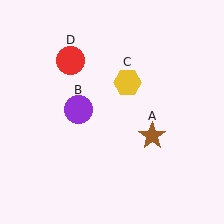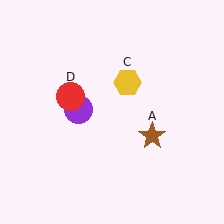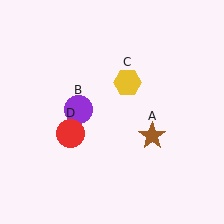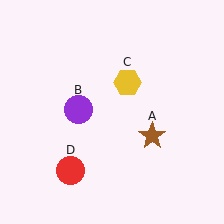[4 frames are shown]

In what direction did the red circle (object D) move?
The red circle (object D) moved down.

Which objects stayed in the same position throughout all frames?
Brown star (object A) and purple circle (object B) and yellow hexagon (object C) remained stationary.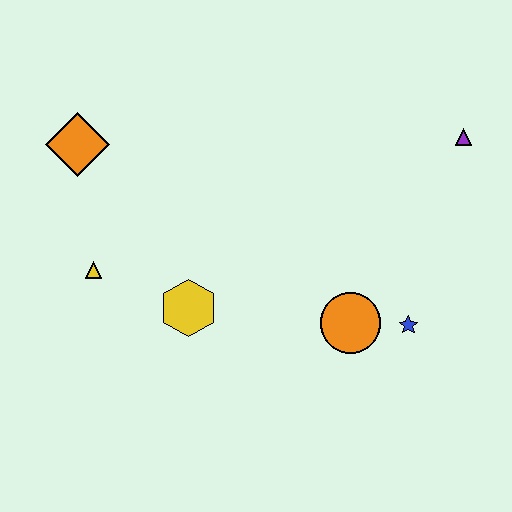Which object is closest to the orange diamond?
The yellow triangle is closest to the orange diamond.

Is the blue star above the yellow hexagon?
No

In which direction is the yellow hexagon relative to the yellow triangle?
The yellow hexagon is to the right of the yellow triangle.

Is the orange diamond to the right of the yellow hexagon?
No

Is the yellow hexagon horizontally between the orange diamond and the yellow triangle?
No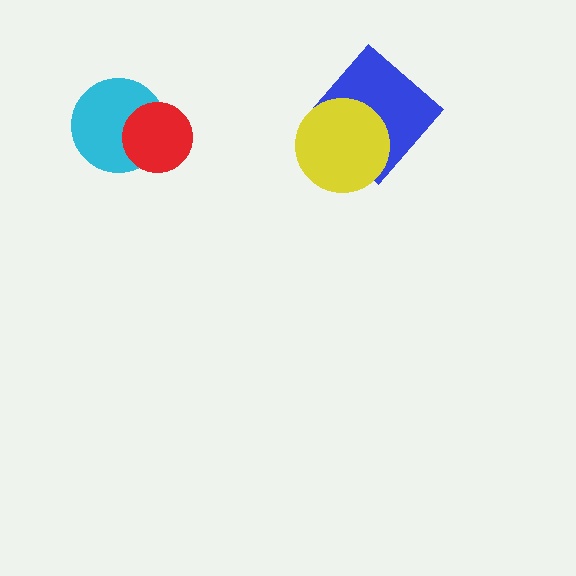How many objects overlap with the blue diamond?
1 object overlaps with the blue diamond.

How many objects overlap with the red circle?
1 object overlaps with the red circle.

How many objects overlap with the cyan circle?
1 object overlaps with the cyan circle.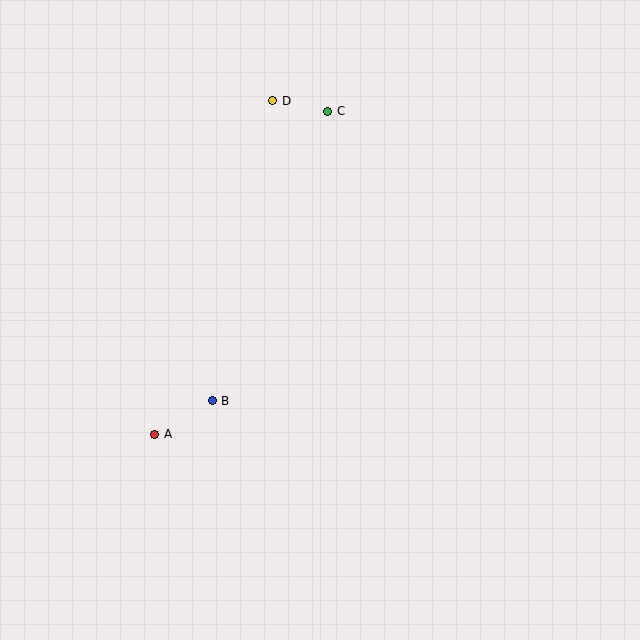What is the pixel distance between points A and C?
The distance between A and C is 366 pixels.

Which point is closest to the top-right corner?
Point C is closest to the top-right corner.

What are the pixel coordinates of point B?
Point B is at (212, 401).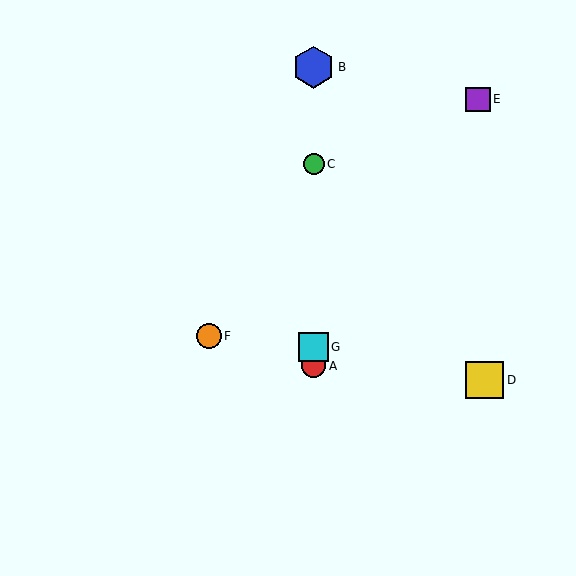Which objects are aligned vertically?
Objects A, B, C, G are aligned vertically.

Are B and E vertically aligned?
No, B is at x≈314 and E is at x≈478.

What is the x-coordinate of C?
Object C is at x≈314.